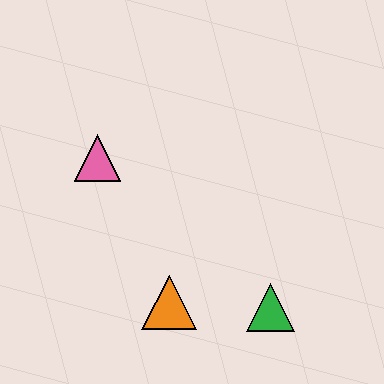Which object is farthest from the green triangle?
The pink triangle is farthest from the green triangle.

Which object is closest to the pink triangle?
The orange triangle is closest to the pink triangle.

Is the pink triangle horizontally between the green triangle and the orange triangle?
No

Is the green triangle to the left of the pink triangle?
No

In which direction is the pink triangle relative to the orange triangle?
The pink triangle is above the orange triangle.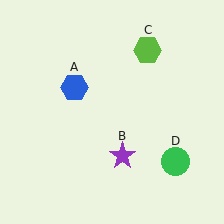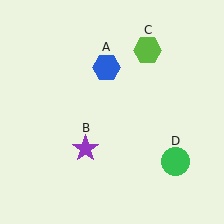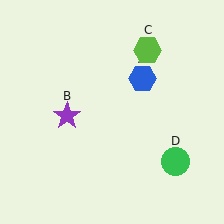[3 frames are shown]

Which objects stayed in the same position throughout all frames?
Lime hexagon (object C) and green circle (object D) remained stationary.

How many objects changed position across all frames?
2 objects changed position: blue hexagon (object A), purple star (object B).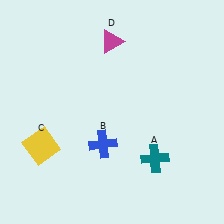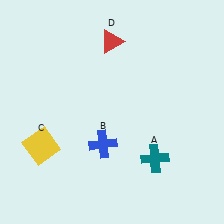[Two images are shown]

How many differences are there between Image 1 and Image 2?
There is 1 difference between the two images.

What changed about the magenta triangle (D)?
In Image 1, D is magenta. In Image 2, it changed to red.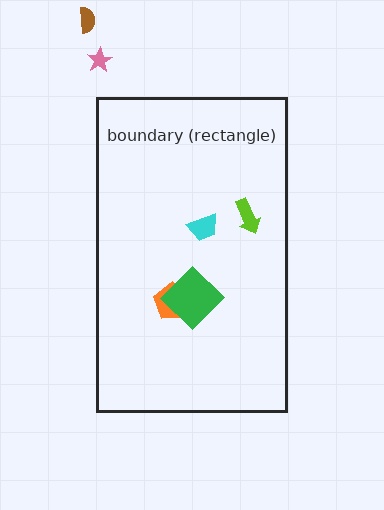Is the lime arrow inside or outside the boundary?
Inside.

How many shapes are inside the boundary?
4 inside, 2 outside.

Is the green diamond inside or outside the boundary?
Inside.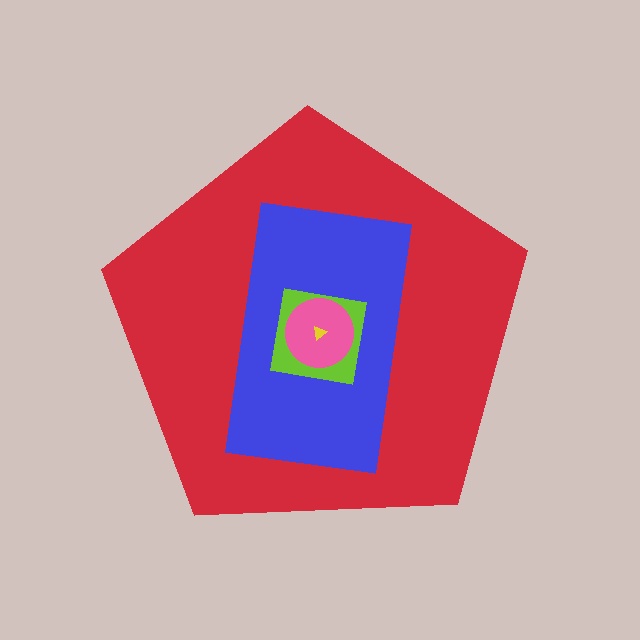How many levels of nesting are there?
5.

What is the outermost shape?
The red pentagon.